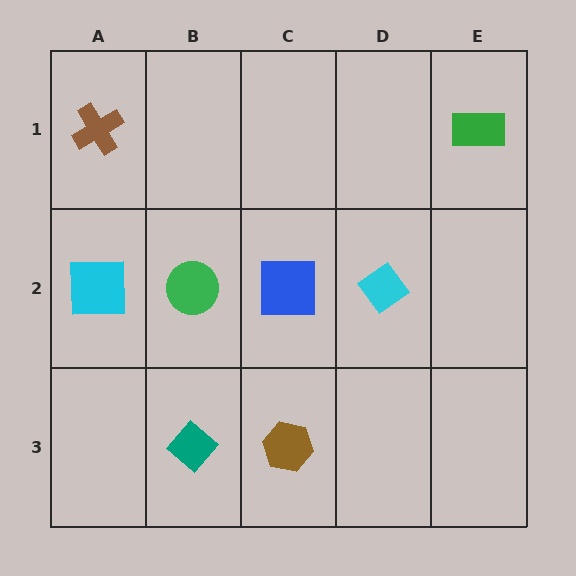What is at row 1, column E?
A green rectangle.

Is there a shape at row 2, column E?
No, that cell is empty.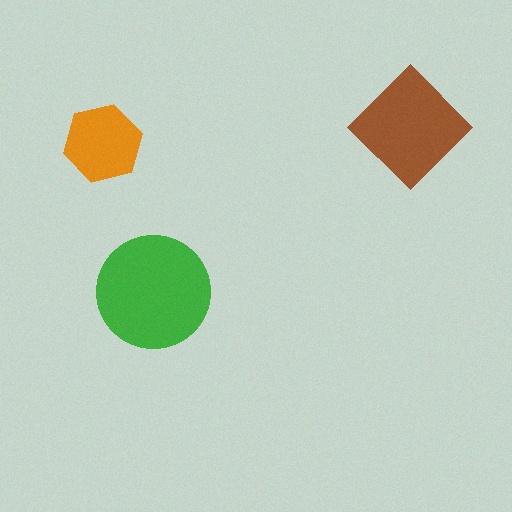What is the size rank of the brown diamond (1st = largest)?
2nd.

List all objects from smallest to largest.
The orange hexagon, the brown diamond, the green circle.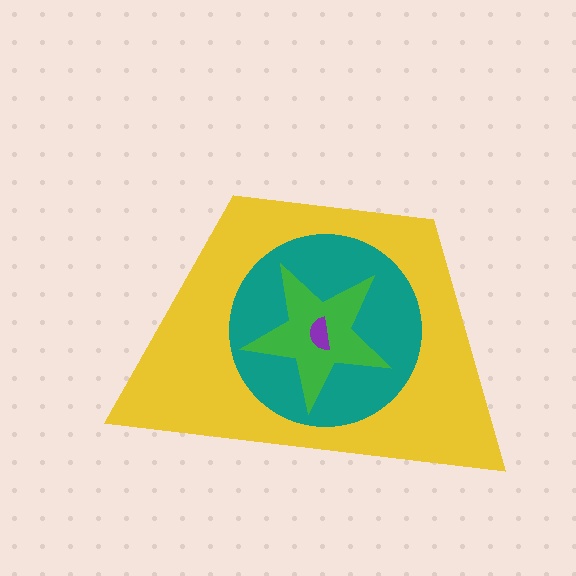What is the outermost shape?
The yellow trapezoid.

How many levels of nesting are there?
4.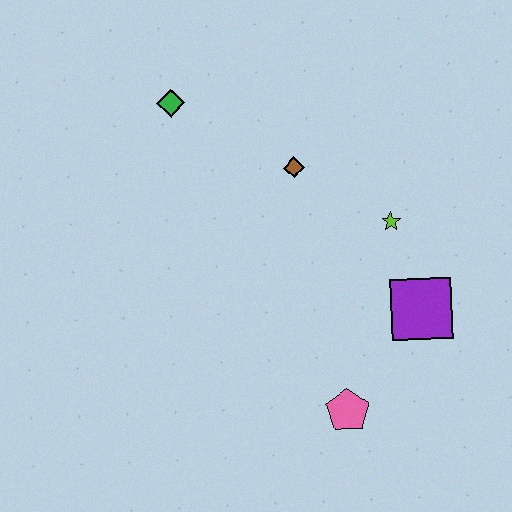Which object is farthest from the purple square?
The green diamond is farthest from the purple square.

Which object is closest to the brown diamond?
The lime star is closest to the brown diamond.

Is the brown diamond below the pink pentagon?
No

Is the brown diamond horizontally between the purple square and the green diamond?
Yes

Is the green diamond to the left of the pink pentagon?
Yes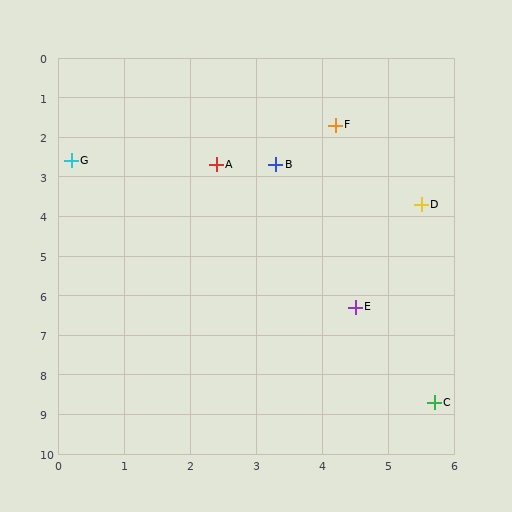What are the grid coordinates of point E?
Point E is at approximately (4.5, 6.3).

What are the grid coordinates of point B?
Point B is at approximately (3.3, 2.7).